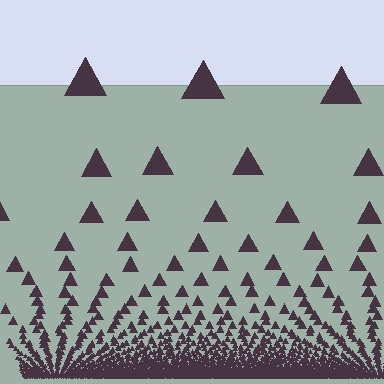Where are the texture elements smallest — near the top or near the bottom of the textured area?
Near the bottom.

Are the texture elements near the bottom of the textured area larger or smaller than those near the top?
Smaller. The gradient is inverted — elements near the bottom are smaller and denser.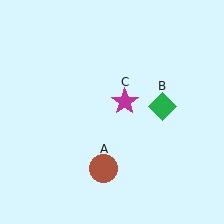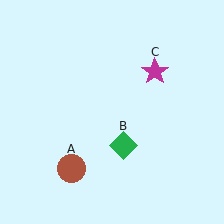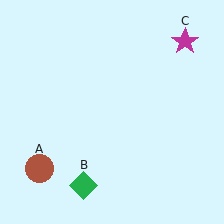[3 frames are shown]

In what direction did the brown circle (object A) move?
The brown circle (object A) moved left.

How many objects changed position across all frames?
3 objects changed position: brown circle (object A), green diamond (object B), magenta star (object C).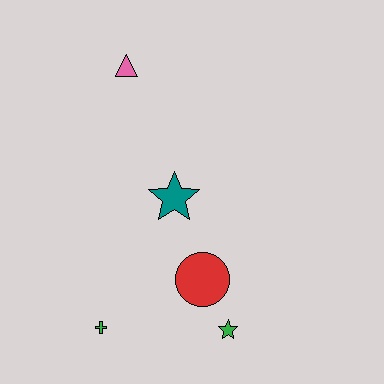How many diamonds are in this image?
There are no diamonds.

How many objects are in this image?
There are 5 objects.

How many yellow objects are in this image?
There are no yellow objects.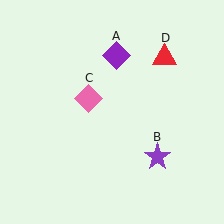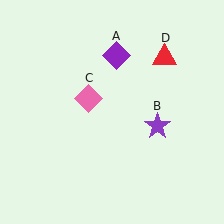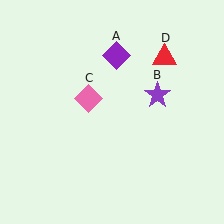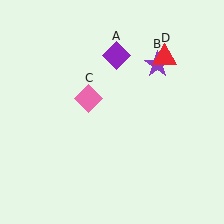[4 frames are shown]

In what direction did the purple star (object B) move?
The purple star (object B) moved up.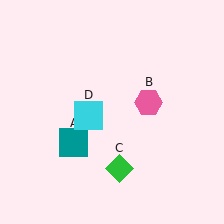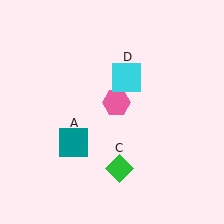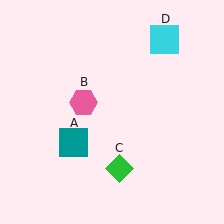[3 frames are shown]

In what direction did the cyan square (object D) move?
The cyan square (object D) moved up and to the right.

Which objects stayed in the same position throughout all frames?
Teal square (object A) and green diamond (object C) remained stationary.